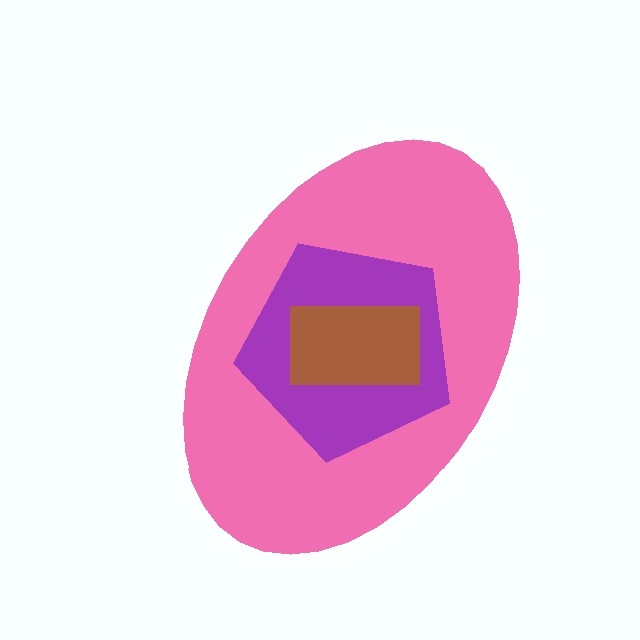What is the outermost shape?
The pink ellipse.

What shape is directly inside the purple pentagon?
The brown rectangle.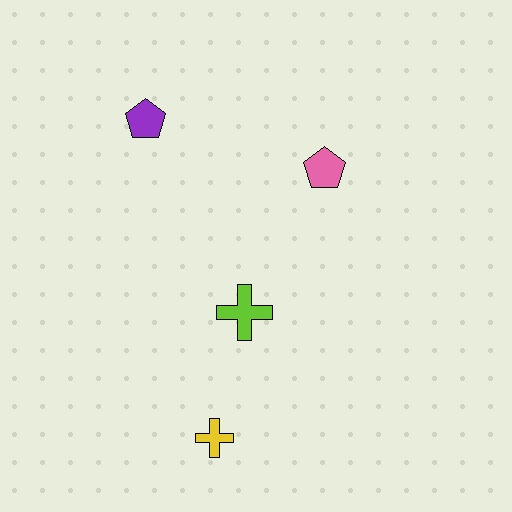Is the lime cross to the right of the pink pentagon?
No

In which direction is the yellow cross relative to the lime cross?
The yellow cross is below the lime cross.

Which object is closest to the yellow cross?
The lime cross is closest to the yellow cross.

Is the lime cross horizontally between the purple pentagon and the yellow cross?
No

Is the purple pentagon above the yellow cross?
Yes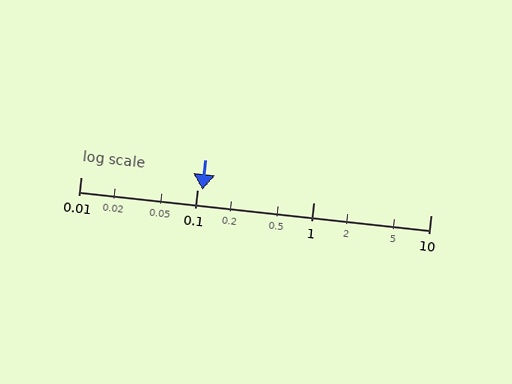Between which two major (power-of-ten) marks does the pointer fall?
The pointer is between 0.1 and 1.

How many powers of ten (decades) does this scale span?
The scale spans 3 decades, from 0.01 to 10.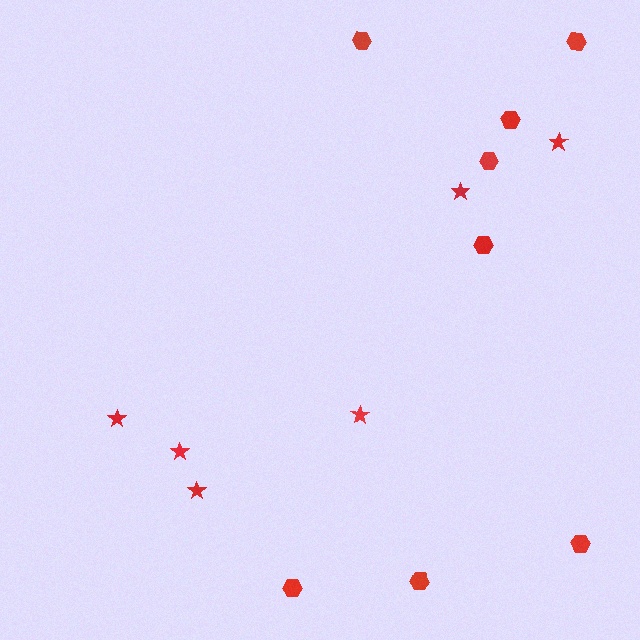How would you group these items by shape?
There are 2 groups: one group of stars (6) and one group of hexagons (8).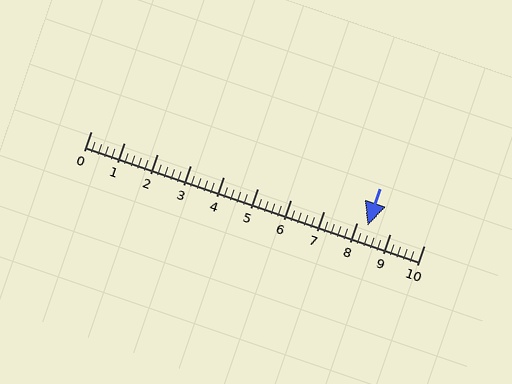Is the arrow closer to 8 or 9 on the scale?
The arrow is closer to 8.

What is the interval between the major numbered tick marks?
The major tick marks are spaced 1 units apart.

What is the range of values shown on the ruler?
The ruler shows values from 0 to 10.